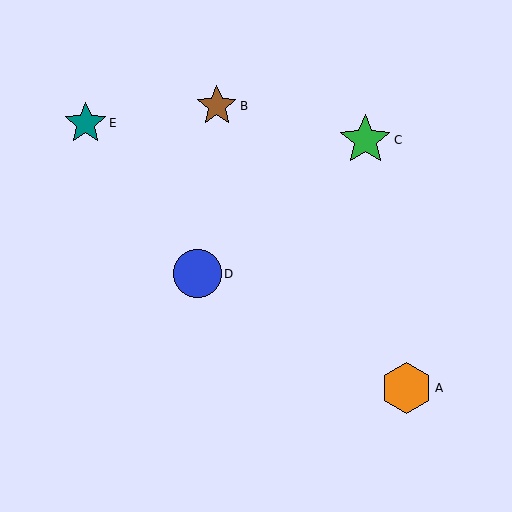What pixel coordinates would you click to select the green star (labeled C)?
Click at (365, 140) to select the green star C.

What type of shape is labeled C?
Shape C is a green star.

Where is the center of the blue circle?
The center of the blue circle is at (197, 274).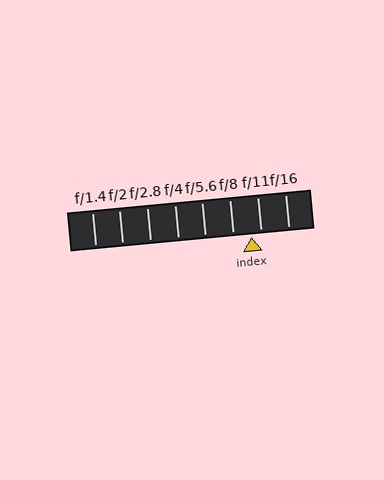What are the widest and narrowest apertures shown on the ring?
The widest aperture shown is f/1.4 and the narrowest is f/16.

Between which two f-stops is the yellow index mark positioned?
The index mark is between f/8 and f/11.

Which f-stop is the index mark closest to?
The index mark is closest to f/11.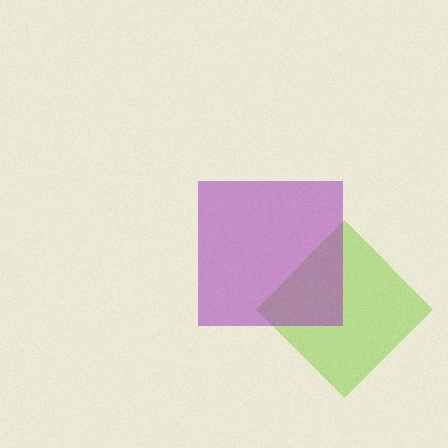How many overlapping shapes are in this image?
There are 2 overlapping shapes in the image.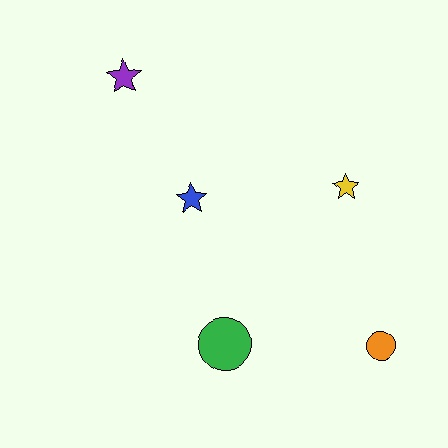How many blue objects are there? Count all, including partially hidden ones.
There is 1 blue object.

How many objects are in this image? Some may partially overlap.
There are 5 objects.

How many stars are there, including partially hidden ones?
There are 3 stars.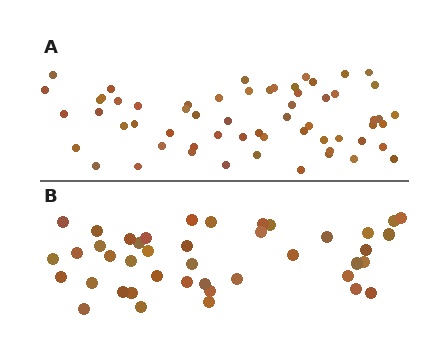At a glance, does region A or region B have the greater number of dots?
Region A (the top region) has more dots.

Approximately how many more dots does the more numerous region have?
Region A has approximately 20 more dots than region B.